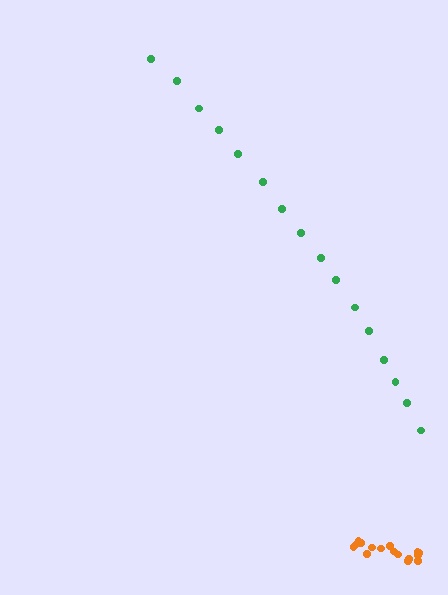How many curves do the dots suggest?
There are 2 distinct paths.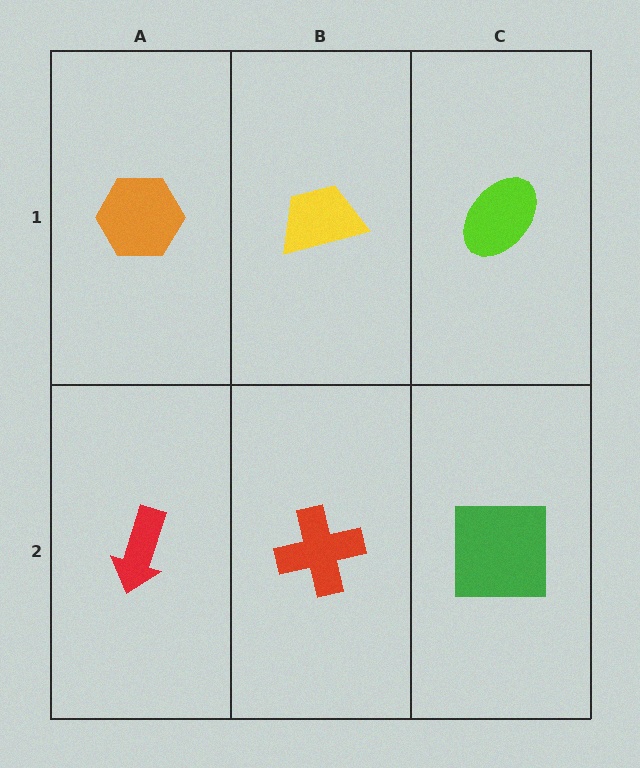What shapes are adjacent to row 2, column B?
A yellow trapezoid (row 1, column B), a red arrow (row 2, column A), a green square (row 2, column C).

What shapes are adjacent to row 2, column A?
An orange hexagon (row 1, column A), a red cross (row 2, column B).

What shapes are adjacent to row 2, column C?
A lime ellipse (row 1, column C), a red cross (row 2, column B).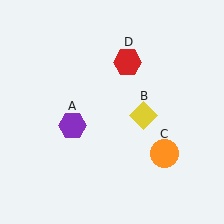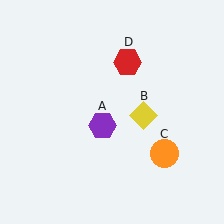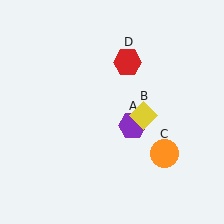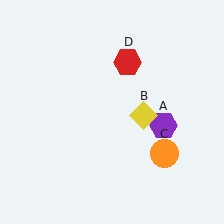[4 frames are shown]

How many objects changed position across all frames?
1 object changed position: purple hexagon (object A).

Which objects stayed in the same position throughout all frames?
Yellow diamond (object B) and orange circle (object C) and red hexagon (object D) remained stationary.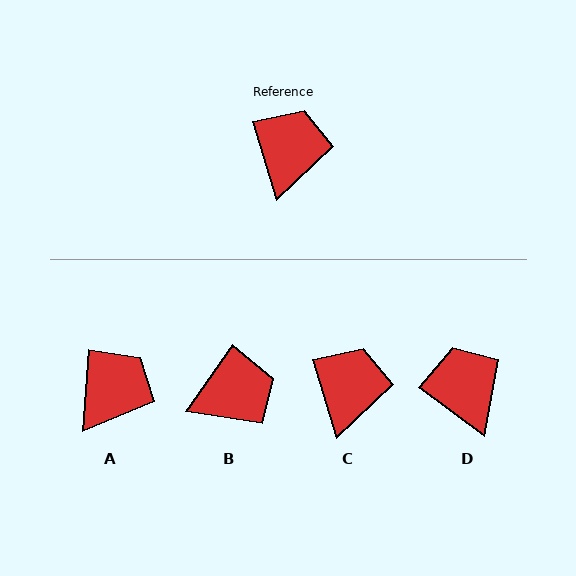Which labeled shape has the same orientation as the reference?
C.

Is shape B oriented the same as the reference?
No, it is off by about 52 degrees.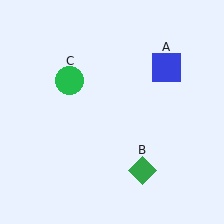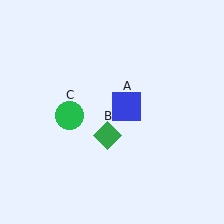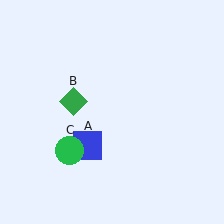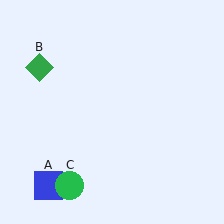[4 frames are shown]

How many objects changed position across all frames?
3 objects changed position: blue square (object A), green diamond (object B), green circle (object C).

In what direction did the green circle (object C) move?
The green circle (object C) moved down.